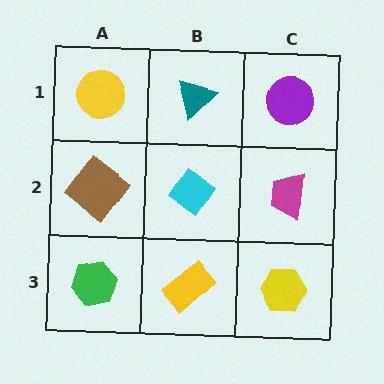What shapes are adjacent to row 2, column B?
A teal triangle (row 1, column B), a yellow rectangle (row 3, column B), a brown diamond (row 2, column A), a magenta trapezoid (row 2, column C).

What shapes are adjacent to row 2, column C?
A purple circle (row 1, column C), a yellow hexagon (row 3, column C), a cyan diamond (row 2, column B).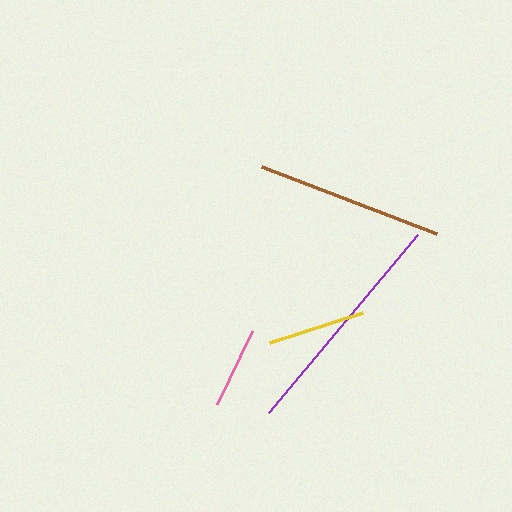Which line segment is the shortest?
The pink line is the shortest at approximately 81 pixels.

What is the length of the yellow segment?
The yellow segment is approximately 97 pixels long.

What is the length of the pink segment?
The pink segment is approximately 81 pixels long.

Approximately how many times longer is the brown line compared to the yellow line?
The brown line is approximately 1.9 times the length of the yellow line.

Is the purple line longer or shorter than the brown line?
The purple line is longer than the brown line.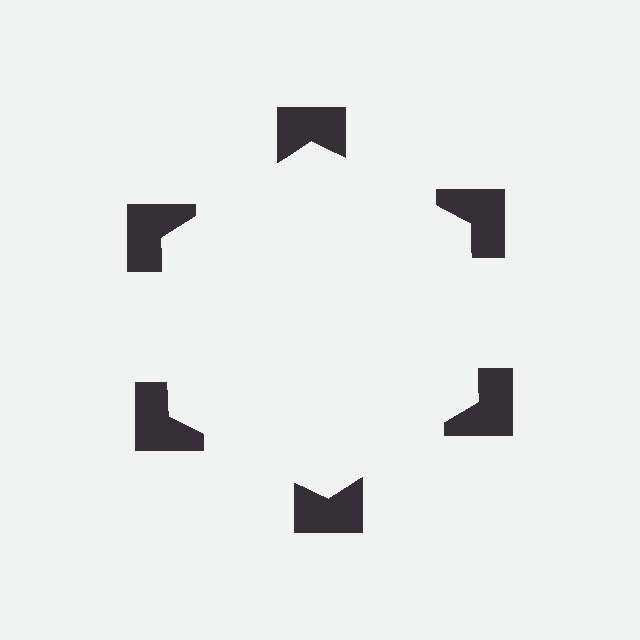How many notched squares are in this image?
There are 6 — one at each vertex of the illusory hexagon.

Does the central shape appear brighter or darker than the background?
It typically appears slightly brighter than the background, even though no actual brightness change is drawn.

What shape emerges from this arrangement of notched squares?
An illusory hexagon — its edges are inferred from the aligned wedge cuts in the notched squares, not physically drawn.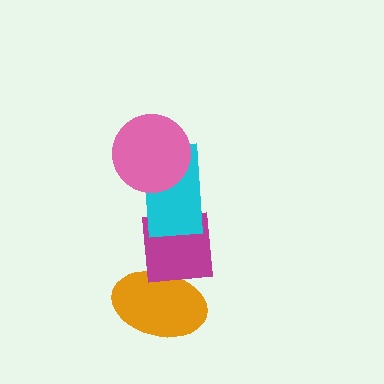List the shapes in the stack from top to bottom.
From top to bottom: the pink circle, the cyan rectangle, the magenta square, the orange ellipse.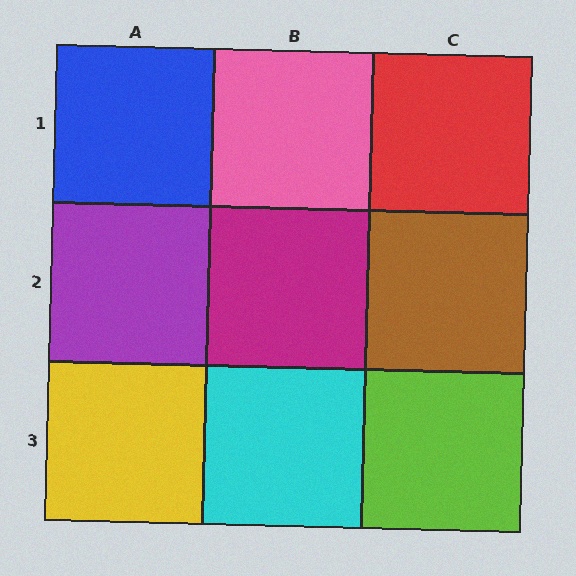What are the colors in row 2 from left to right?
Purple, magenta, brown.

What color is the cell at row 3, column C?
Lime.